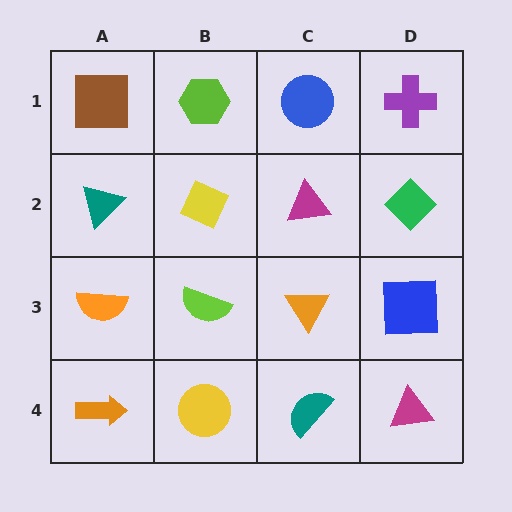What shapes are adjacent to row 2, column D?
A purple cross (row 1, column D), a blue square (row 3, column D), a magenta triangle (row 2, column C).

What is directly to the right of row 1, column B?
A blue circle.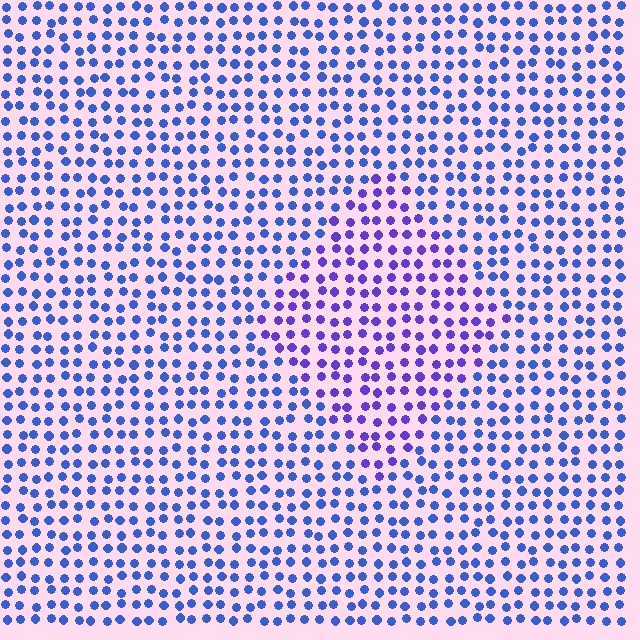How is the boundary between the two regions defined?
The boundary is defined purely by a slight shift in hue (about 31 degrees). Spacing, size, and orientation are identical on both sides.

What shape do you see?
I see a diamond.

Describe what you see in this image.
The image is filled with small blue elements in a uniform arrangement. A diamond-shaped region is visible where the elements are tinted to a slightly different hue, forming a subtle color boundary.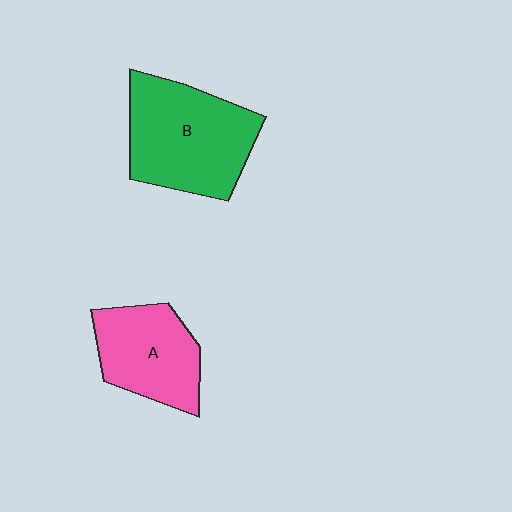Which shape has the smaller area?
Shape A (pink).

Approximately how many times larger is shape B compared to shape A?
Approximately 1.4 times.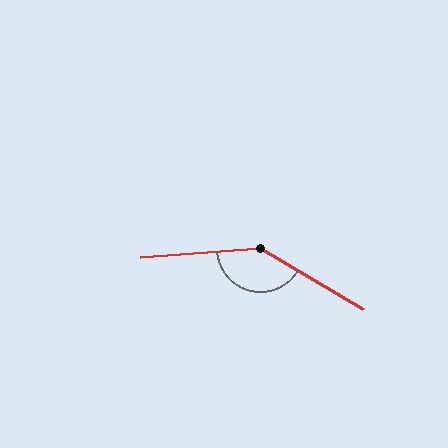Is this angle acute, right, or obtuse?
It is obtuse.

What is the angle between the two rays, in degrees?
Approximately 145 degrees.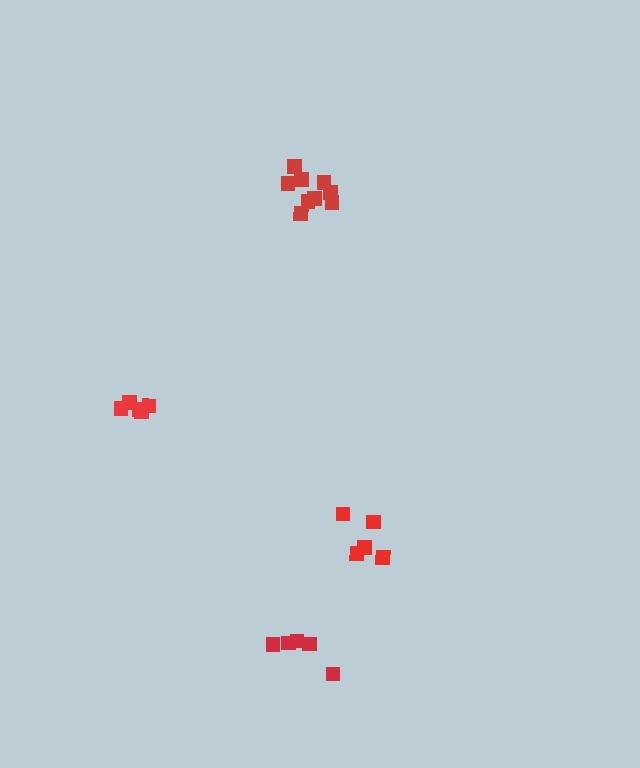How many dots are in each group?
Group 1: 5 dots, Group 2: 9 dots, Group 3: 5 dots, Group 4: 5 dots (24 total).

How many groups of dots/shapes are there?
There are 4 groups.